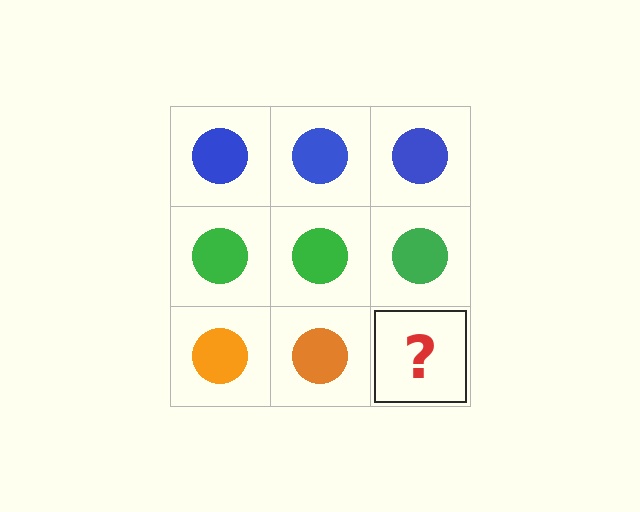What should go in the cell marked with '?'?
The missing cell should contain an orange circle.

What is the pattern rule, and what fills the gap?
The rule is that each row has a consistent color. The gap should be filled with an orange circle.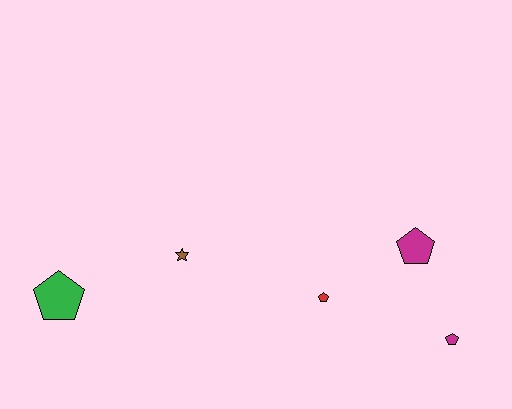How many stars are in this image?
There is 1 star.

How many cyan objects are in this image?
There are no cyan objects.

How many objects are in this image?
There are 5 objects.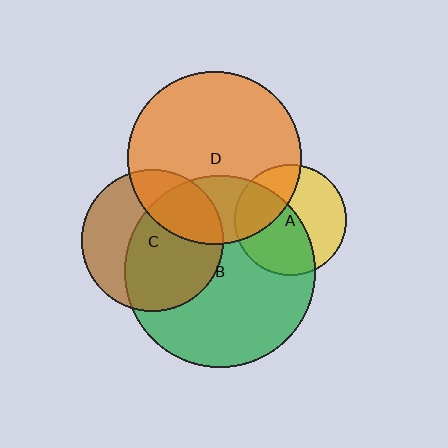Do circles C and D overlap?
Yes.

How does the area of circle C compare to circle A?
Approximately 1.6 times.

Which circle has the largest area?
Circle B (green).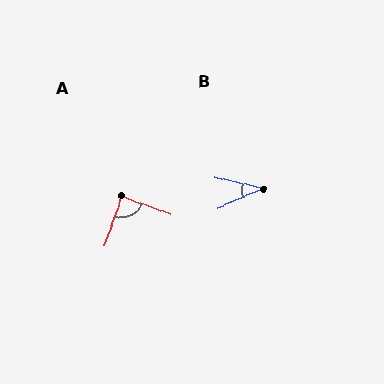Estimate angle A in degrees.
Approximately 89 degrees.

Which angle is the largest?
A, at approximately 89 degrees.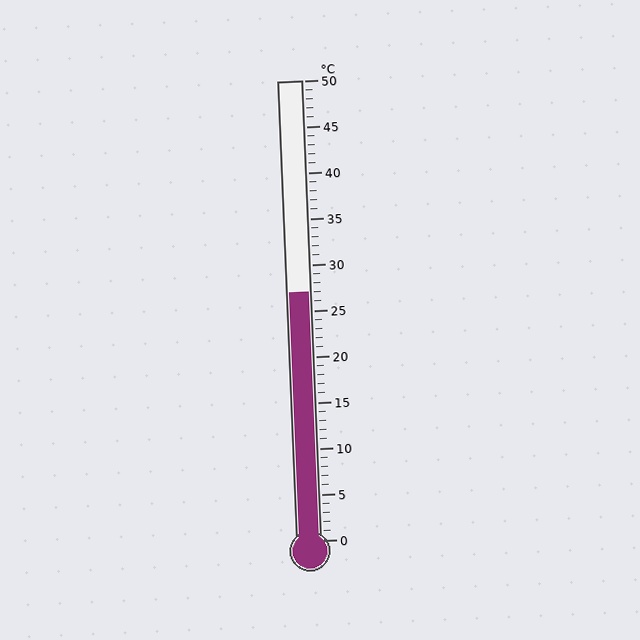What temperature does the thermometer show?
The thermometer shows approximately 27°C.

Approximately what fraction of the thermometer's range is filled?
The thermometer is filled to approximately 55% of its range.